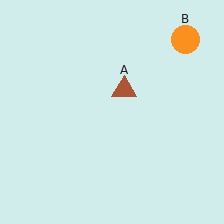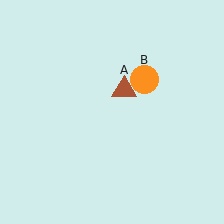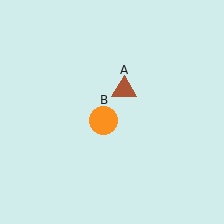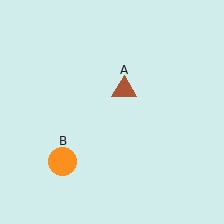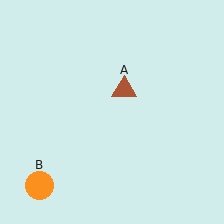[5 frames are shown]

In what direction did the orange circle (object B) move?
The orange circle (object B) moved down and to the left.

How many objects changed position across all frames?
1 object changed position: orange circle (object B).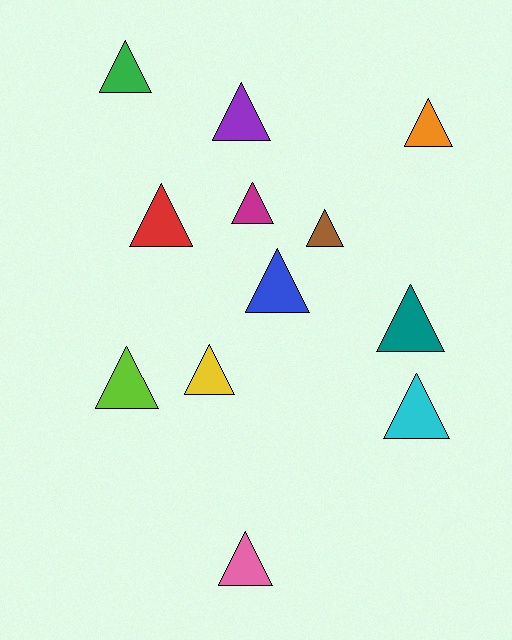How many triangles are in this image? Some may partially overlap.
There are 12 triangles.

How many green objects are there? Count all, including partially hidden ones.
There is 1 green object.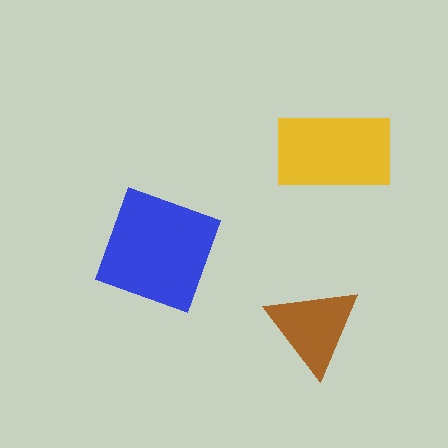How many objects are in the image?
There are 3 objects in the image.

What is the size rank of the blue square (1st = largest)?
1st.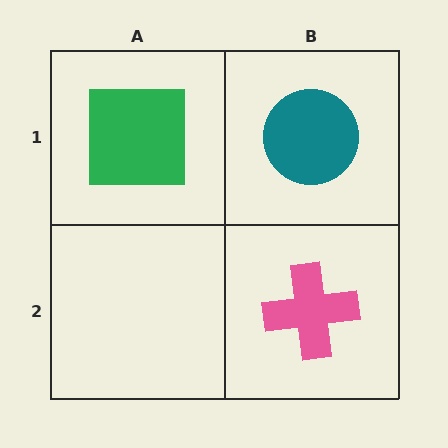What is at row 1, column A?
A green square.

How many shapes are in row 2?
1 shape.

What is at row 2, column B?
A pink cross.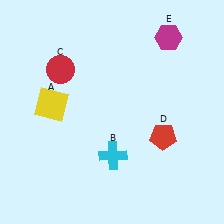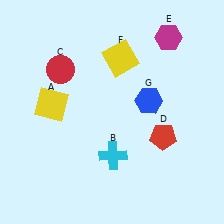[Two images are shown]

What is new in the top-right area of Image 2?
A blue hexagon (G) was added in the top-right area of Image 2.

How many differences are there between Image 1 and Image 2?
There are 2 differences between the two images.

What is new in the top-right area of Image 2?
A yellow square (F) was added in the top-right area of Image 2.